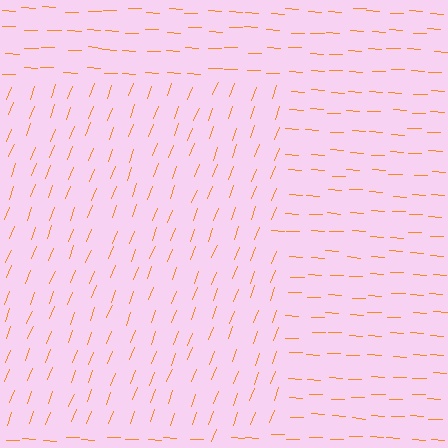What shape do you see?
I see a rectangle.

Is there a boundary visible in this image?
Yes, there is a texture boundary formed by a change in line orientation.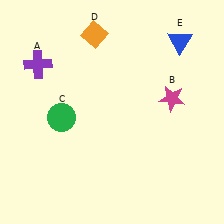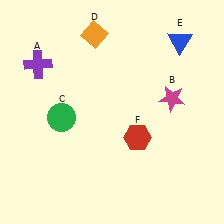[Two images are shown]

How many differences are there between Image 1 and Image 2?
There is 1 difference between the two images.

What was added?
A red hexagon (F) was added in Image 2.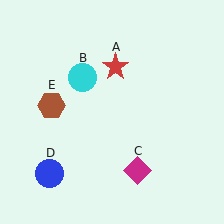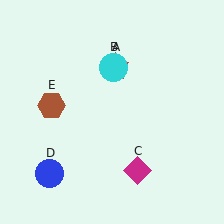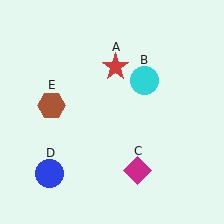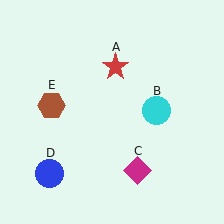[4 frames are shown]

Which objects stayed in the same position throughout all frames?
Red star (object A) and magenta diamond (object C) and blue circle (object D) and brown hexagon (object E) remained stationary.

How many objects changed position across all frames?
1 object changed position: cyan circle (object B).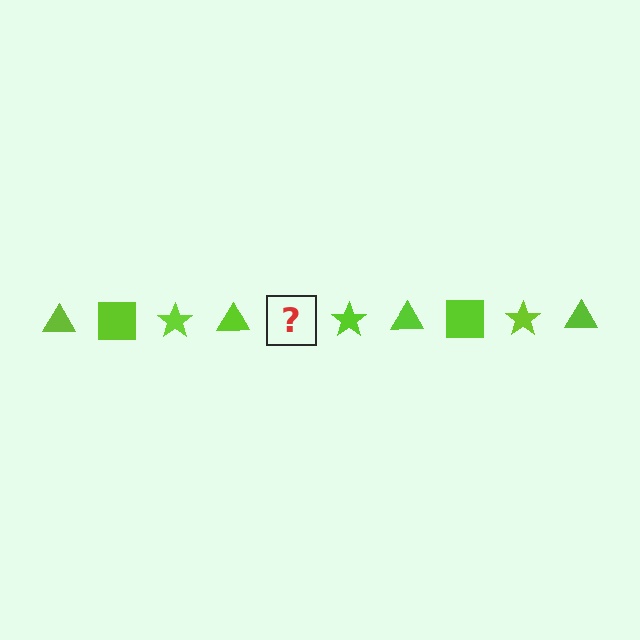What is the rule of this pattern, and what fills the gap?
The rule is that the pattern cycles through triangle, square, star shapes in lime. The gap should be filled with a lime square.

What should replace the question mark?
The question mark should be replaced with a lime square.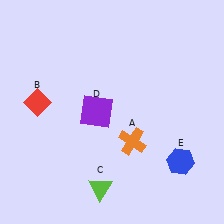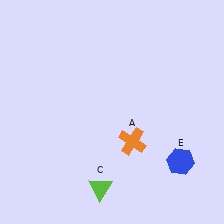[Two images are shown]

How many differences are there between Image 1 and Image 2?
There are 2 differences between the two images.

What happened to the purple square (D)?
The purple square (D) was removed in Image 2. It was in the top-left area of Image 1.